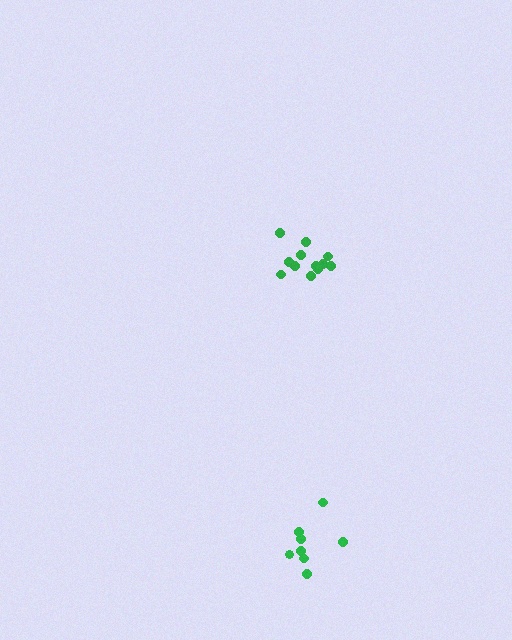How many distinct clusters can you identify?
There are 2 distinct clusters.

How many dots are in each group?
Group 1: 8 dots, Group 2: 12 dots (20 total).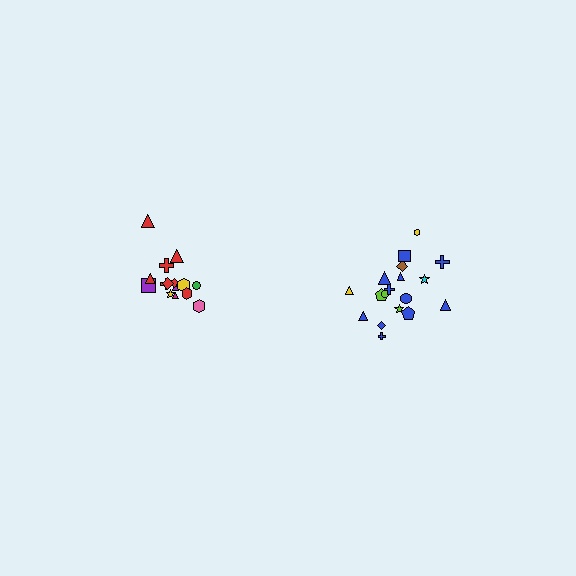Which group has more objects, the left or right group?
The right group.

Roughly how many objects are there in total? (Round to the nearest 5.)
Roughly 35 objects in total.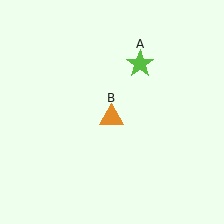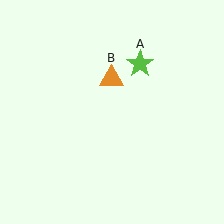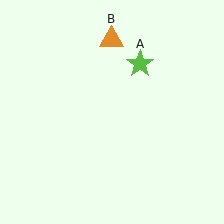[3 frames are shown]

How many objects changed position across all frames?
1 object changed position: orange triangle (object B).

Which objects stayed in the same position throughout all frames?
Lime star (object A) remained stationary.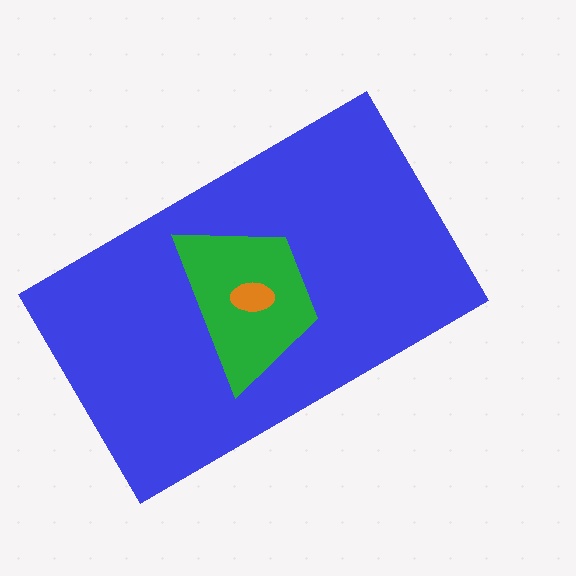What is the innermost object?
The orange ellipse.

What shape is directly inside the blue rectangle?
The green trapezoid.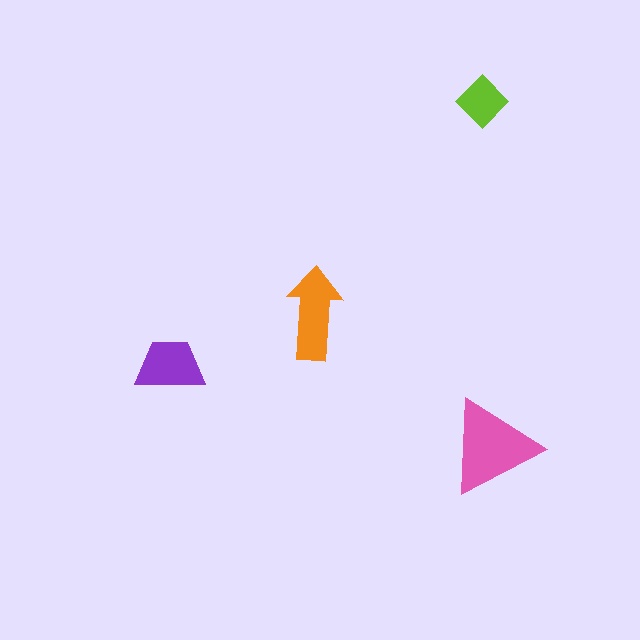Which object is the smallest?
The lime diamond.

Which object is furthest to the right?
The pink triangle is rightmost.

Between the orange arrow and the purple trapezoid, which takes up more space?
The orange arrow.